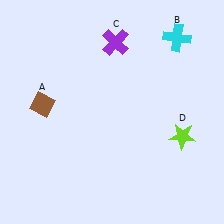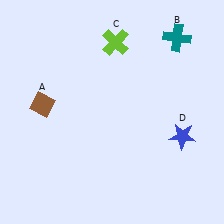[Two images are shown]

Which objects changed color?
B changed from cyan to teal. C changed from purple to lime. D changed from lime to blue.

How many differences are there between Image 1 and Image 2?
There are 3 differences between the two images.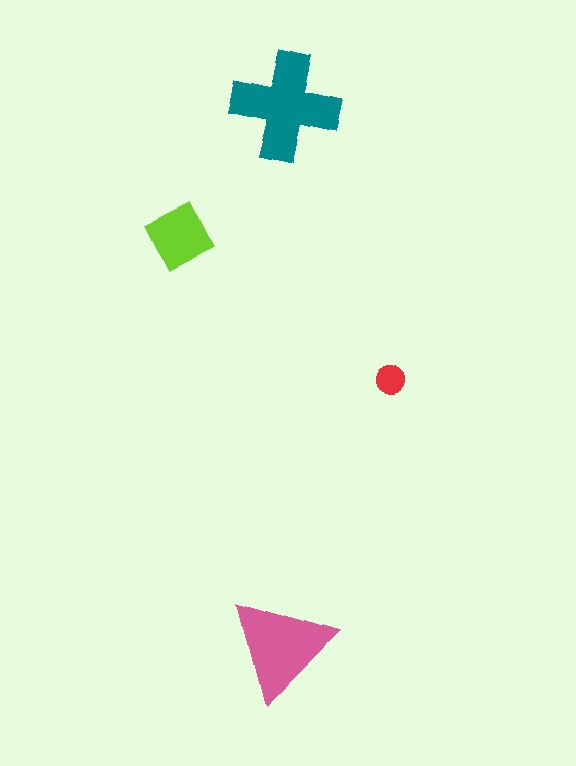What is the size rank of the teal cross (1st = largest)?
1st.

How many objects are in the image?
There are 4 objects in the image.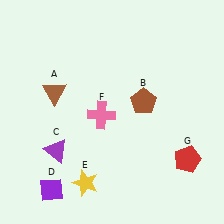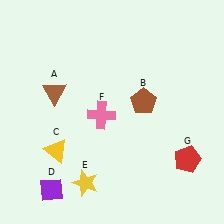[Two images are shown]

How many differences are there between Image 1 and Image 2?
There is 1 difference between the two images.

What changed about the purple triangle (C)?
In Image 1, C is purple. In Image 2, it changed to yellow.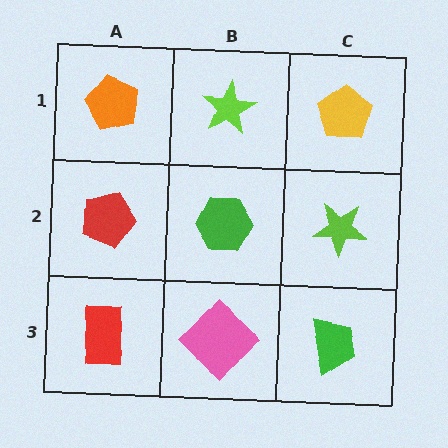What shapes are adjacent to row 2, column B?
A lime star (row 1, column B), a pink diamond (row 3, column B), a red pentagon (row 2, column A), a lime star (row 2, column C).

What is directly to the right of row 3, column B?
A green trapezoid.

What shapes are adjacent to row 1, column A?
A red pentagon (row 2, column A), a lime star (row 1, column B).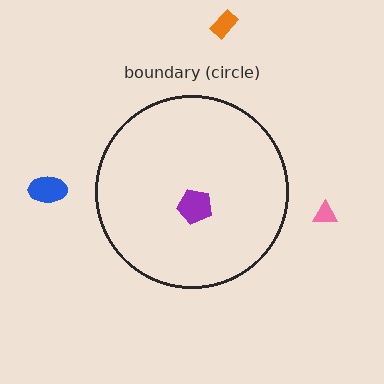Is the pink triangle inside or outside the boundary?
Outside.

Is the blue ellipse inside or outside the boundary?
Outside.